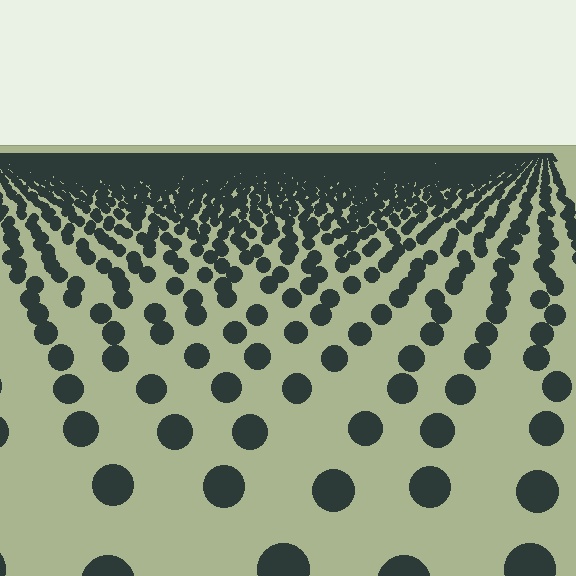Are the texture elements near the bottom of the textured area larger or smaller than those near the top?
Larger. Near the bottom, elements are closer to the viewer and appear at a bigger on-screen size.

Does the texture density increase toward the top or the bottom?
Density increases toward the top.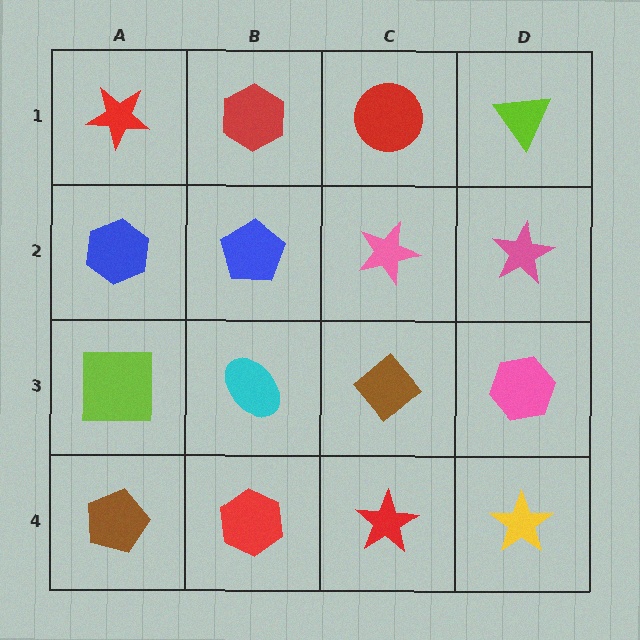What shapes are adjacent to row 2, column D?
A lime triangle (row 1, column D), a pink hexagon (row 3, column D), a pink star (row 2, column C).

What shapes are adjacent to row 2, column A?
A red star (row 1, column A), a lime square (row 3, column A), a blue pentagon (row 2, column B).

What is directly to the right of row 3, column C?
A pink hexagon.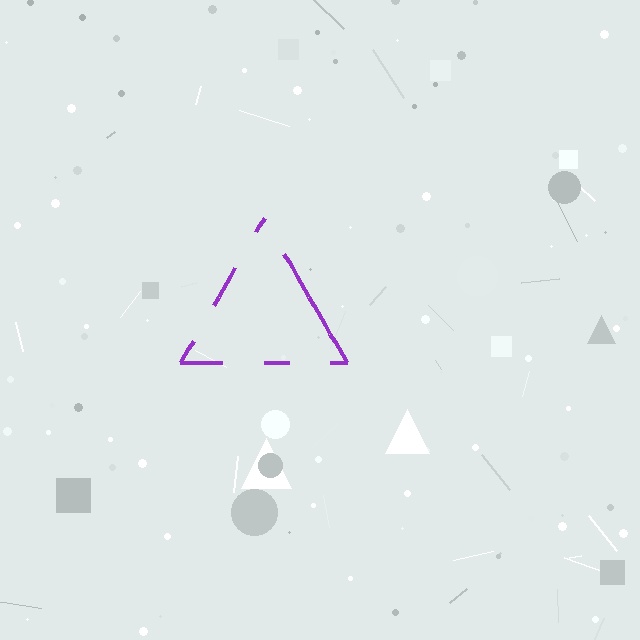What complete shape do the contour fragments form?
The contour fragments form a triangle.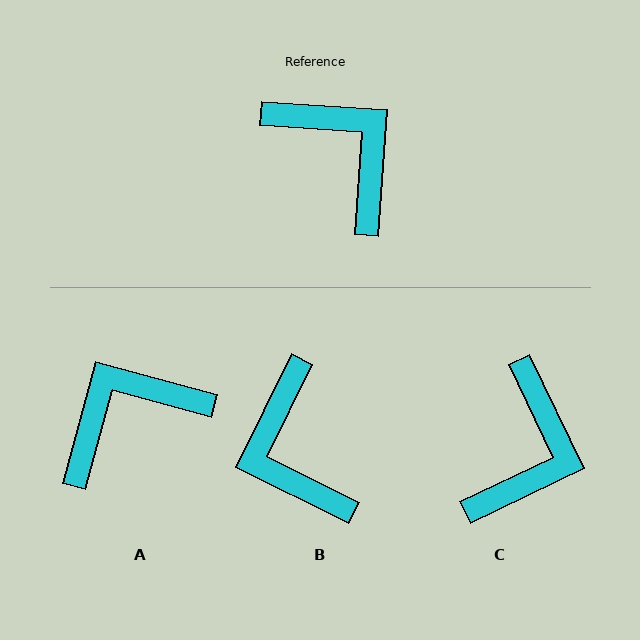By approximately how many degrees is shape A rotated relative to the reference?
Approximately 79 degrees counter-clockwise.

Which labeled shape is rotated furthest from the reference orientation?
B, about 158 degrees away.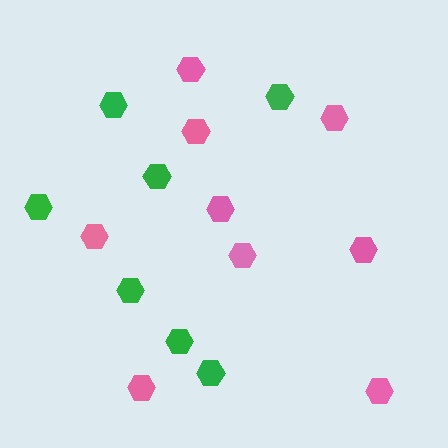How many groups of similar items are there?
There are 2 groups: one group of green hexagons (7) and one group of pink hexagons (9).